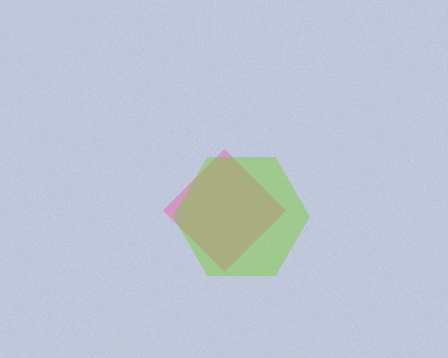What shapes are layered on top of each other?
The layered shapes are: a pink diamond, a lime hexagon.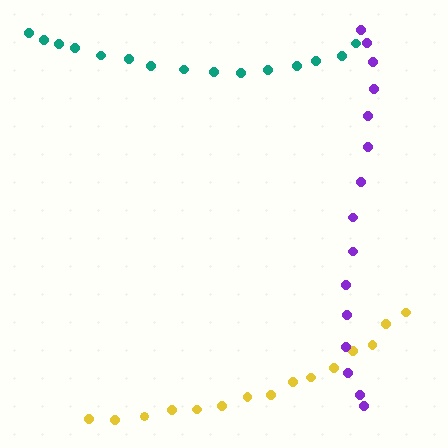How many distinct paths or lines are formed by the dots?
There are 3 distinct paths.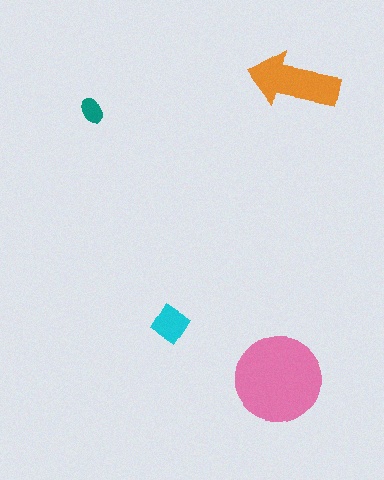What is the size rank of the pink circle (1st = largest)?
1st.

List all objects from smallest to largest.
The teal ellipse, the cyan diamond, the orange arrow, the pink circle.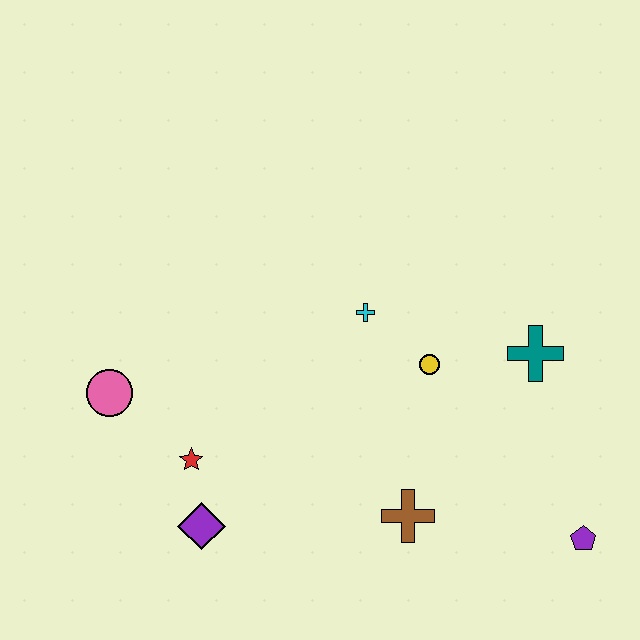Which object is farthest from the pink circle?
The purple pentagon is farthest from the pink circle.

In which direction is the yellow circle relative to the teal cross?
The yellow circle is to the left of the teal cross.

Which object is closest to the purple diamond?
The red star is closest to the purple diamond.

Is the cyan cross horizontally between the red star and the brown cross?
Yes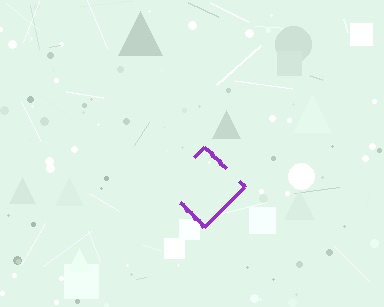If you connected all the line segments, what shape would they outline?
They would outline a diamond.